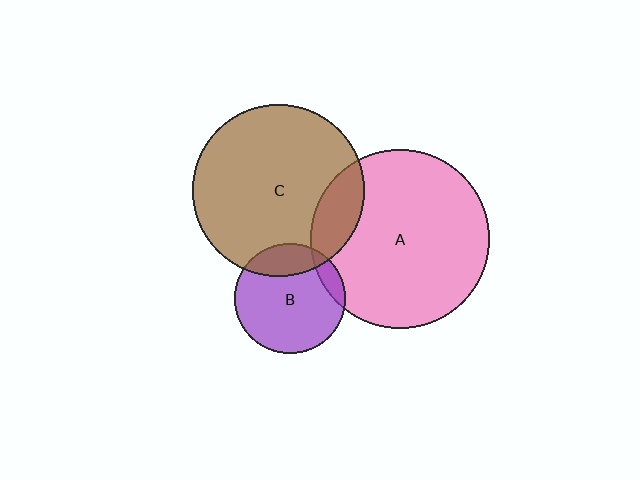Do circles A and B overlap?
Yes.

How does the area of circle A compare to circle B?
Approximately 2.6 times.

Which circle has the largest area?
Circle A (pink).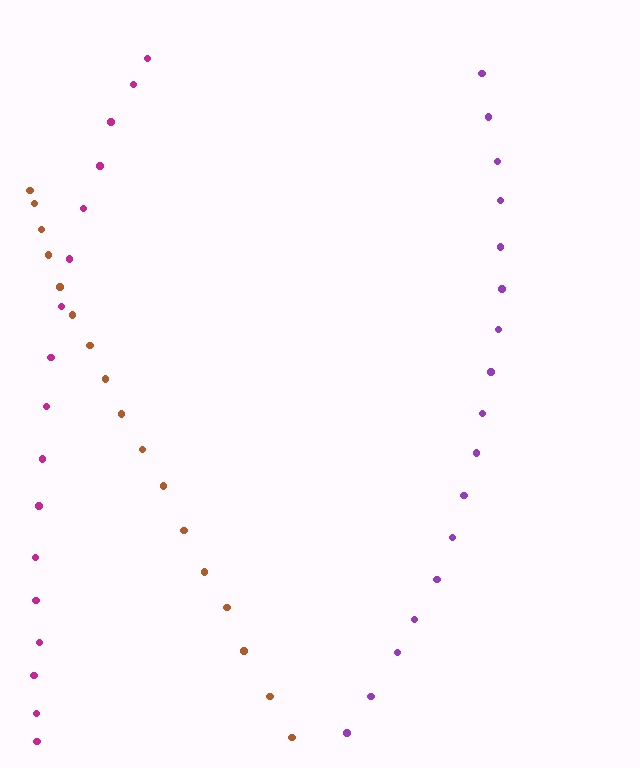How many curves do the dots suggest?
There are 3 distinct paths.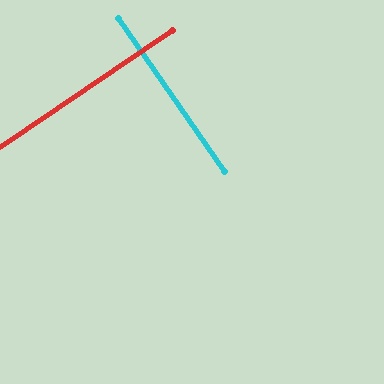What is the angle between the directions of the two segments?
Approximately 89 degrees.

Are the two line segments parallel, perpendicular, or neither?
Perpendicular — they meet at approximately 89°.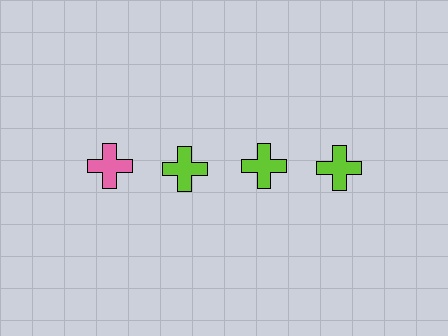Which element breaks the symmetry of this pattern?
The pink cross in the top row, leftmost column breaks the symmetry. All other shapes are lime crosses.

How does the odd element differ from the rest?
It has a different color: pink instead of lime.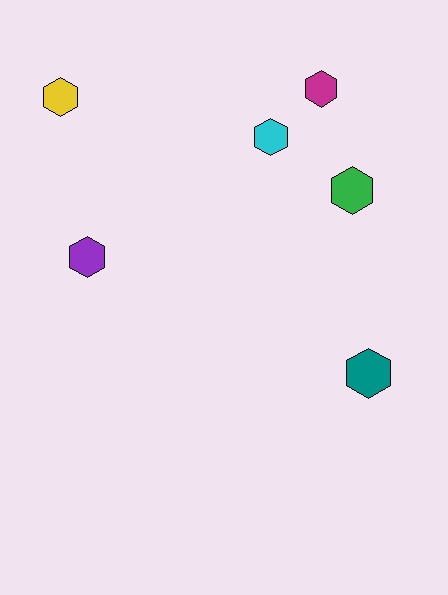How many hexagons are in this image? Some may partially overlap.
There are 6 hexagons.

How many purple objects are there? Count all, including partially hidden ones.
There is 1 purple object.